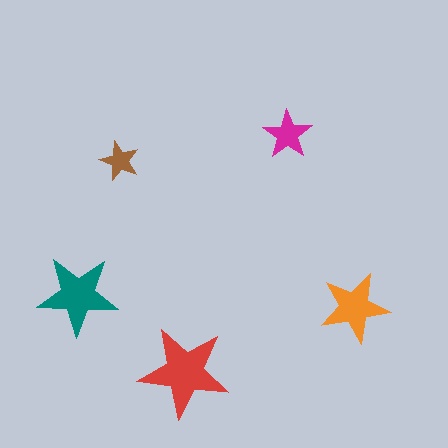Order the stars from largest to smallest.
the red one, the teal one, the orange one, the magenta one, the brown one.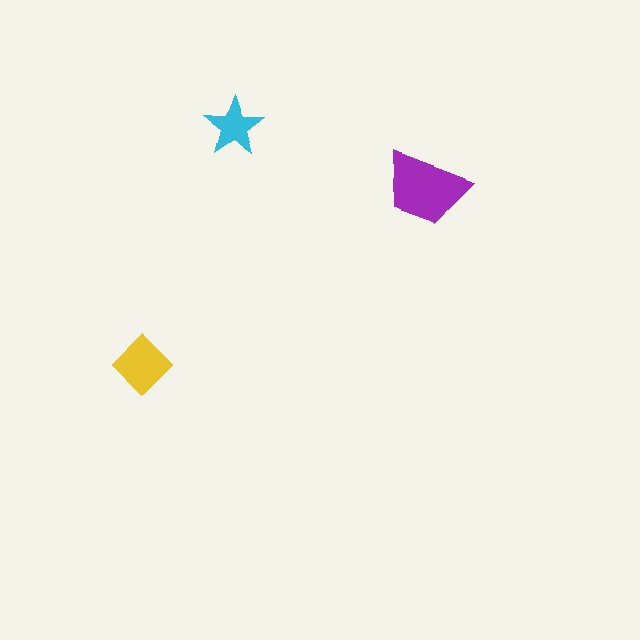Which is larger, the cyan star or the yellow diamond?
The yellow diamond.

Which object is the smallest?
The cyan star.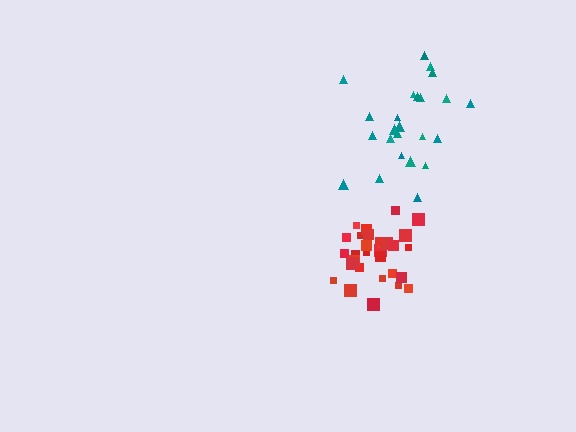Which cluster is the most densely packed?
Red.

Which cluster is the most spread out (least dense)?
Teal.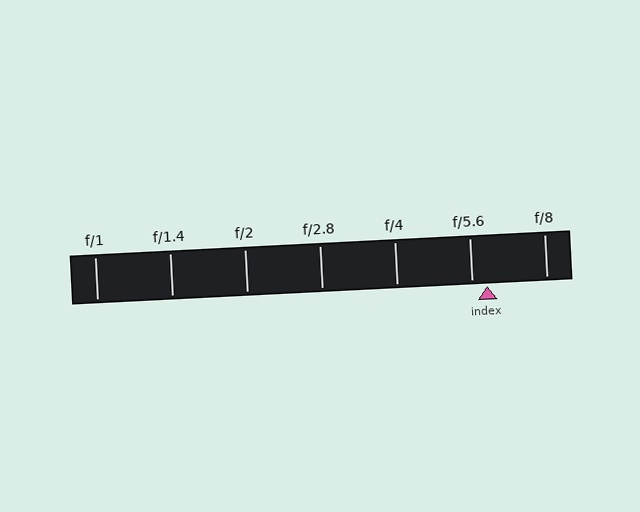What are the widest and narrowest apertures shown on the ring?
The widest aperture shown is f/1 and the narrowest is f/8.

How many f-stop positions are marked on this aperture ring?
There are 7 f-stop positions marked.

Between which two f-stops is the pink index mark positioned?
The index mark is between f/5.6 and f/8.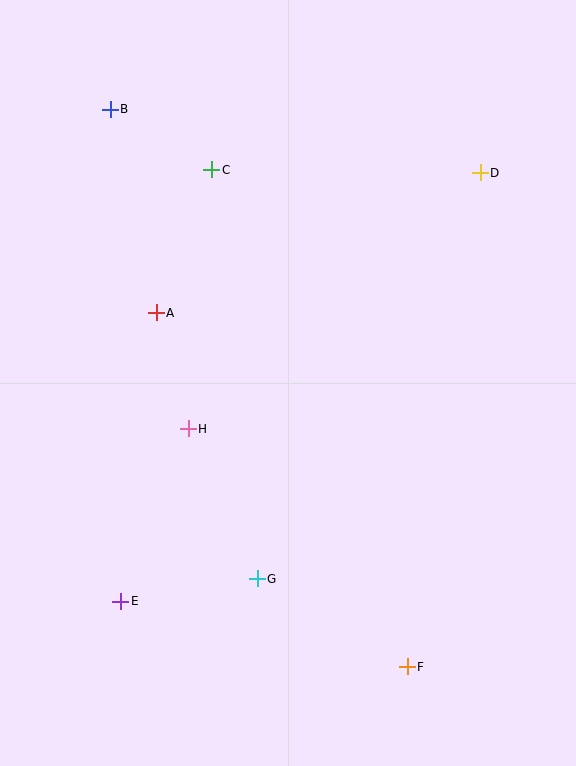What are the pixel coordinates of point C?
Point C is at (212, 170).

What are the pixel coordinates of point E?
Point E is at (121, 601).